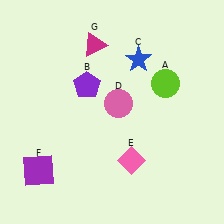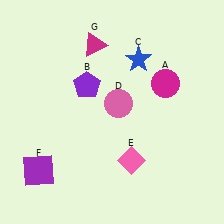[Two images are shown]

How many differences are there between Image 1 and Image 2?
There is 1 difference between the two images.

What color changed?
The circle (A) changed from lime in Image 1 to magenta in Image 2.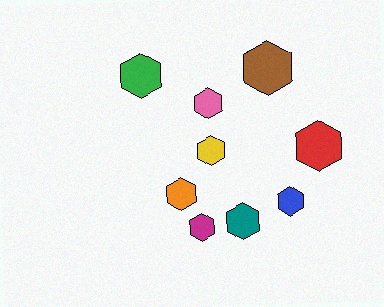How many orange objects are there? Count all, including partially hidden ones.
There is 1 orange object.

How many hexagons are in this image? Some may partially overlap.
There are 9 hexagons.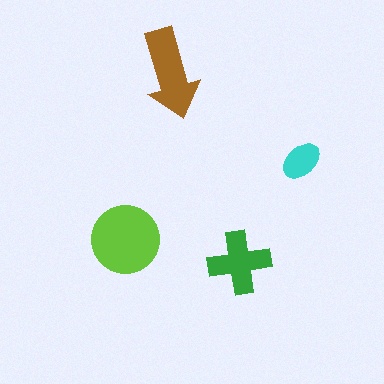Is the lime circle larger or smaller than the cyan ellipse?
Larger.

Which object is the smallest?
The cyan ellipse.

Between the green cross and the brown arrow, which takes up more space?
The brown arrow.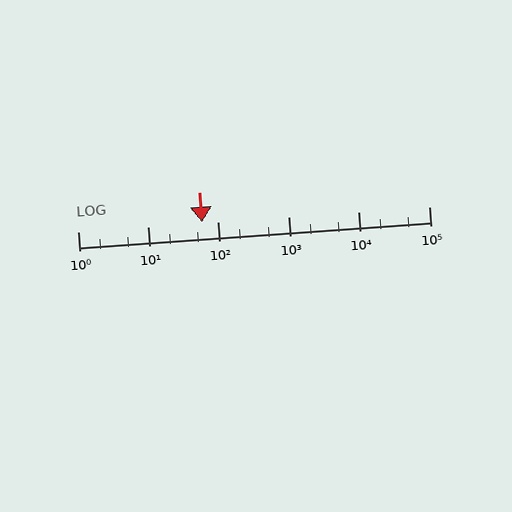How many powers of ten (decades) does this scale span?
The scale spans 5 decades, from 1 to 100000.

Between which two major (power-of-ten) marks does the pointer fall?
The pointer is between 10 and 100.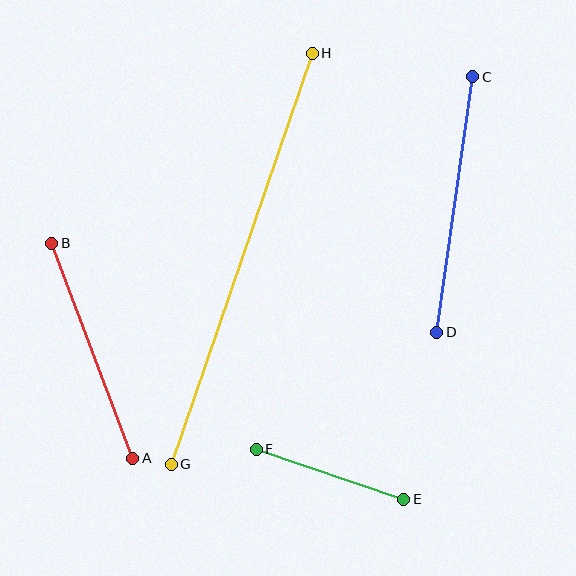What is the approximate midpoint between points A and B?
The midpoint is at approximately (92, 351) pixels.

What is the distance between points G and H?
The distance is approximately 435 pixels.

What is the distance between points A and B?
The distance is approximately 230 pixels.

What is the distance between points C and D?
The distance is approximately 258 pixels.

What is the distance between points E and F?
The distance is approximately 156 pixels.